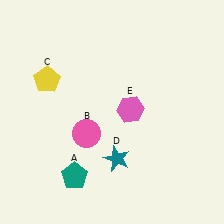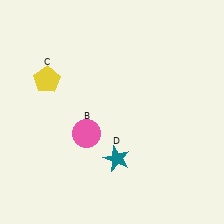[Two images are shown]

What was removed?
The pink hexagon (E), the teal pentagon (A) were removed in Image 2.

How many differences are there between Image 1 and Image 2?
There are 2 differences between the two images.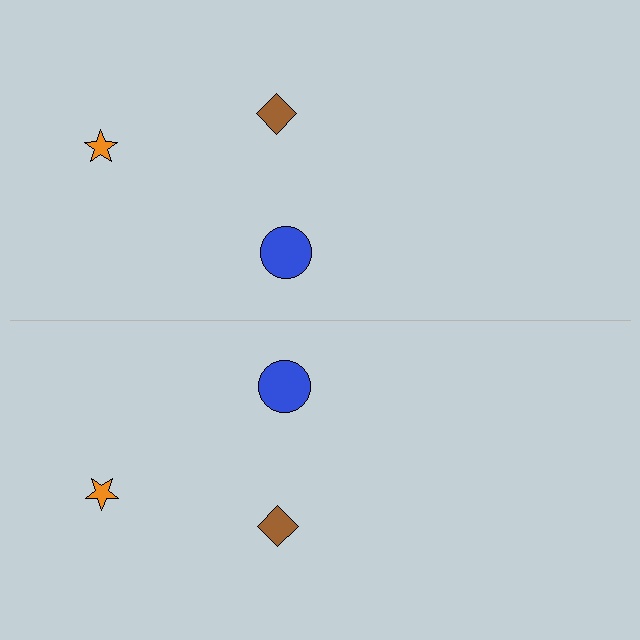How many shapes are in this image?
There are 6 shapes in this image.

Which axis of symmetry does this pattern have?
The pattern has a horizontal axis of symmetry running through the center of the image.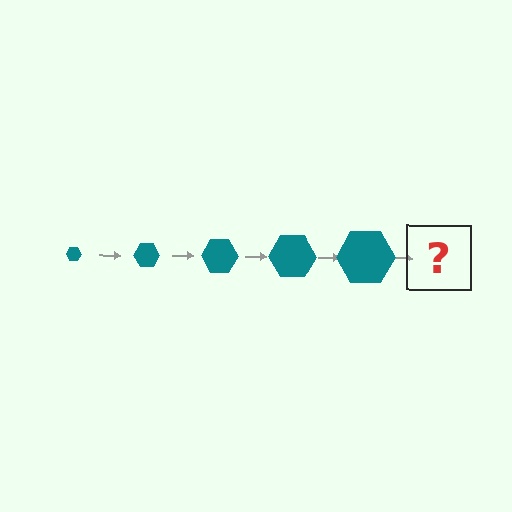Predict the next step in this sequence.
The next step is a teal hexagon, larger than the previous one.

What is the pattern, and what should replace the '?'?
The pattern is that the hexagon gets progressively larger each step. The '?' should be a teal hexagon, larger than the previous one.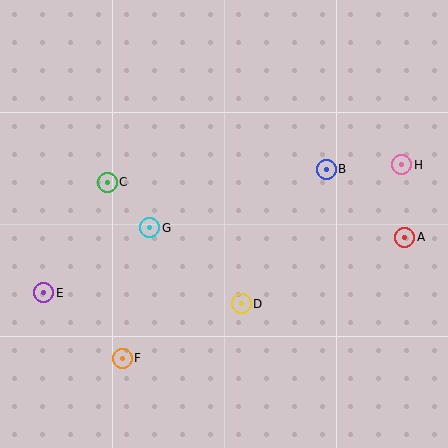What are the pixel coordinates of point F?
Point F is at (122, 358).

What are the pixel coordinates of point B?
Point B is at (326, 169).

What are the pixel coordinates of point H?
Point H is at (402, 165).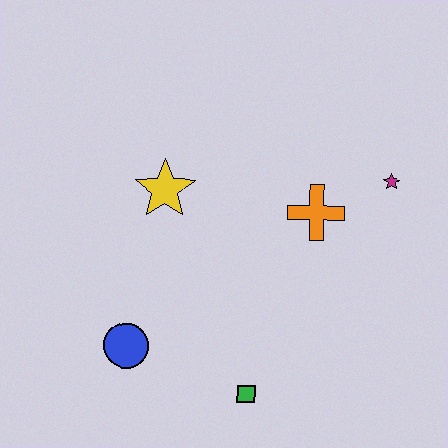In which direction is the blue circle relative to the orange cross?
The blue circle is to the left of the orange cross.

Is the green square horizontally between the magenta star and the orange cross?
No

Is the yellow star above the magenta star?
No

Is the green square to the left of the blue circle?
No